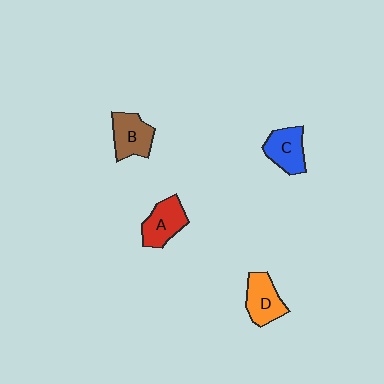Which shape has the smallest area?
Shape C (blue).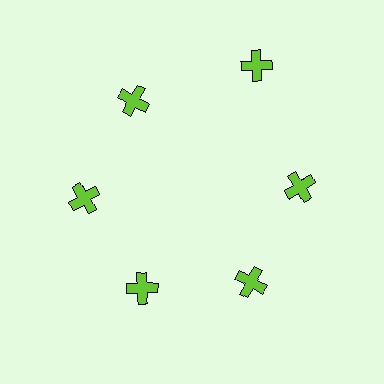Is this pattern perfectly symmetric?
No. The 6 lime crosses are arranged in a ring, but one element near the 1 o'clock position is pushed outward from the center, breaking the 6-fold rotational symmetry.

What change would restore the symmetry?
The symmetry would be restored by moving it inward, back onto the ring so that all 6 crosses sit at equal angles and equal distance from the center.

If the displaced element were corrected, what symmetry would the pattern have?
It would have 6-fold rotational symmetry — the pattern would map onto itself every 60 degrees.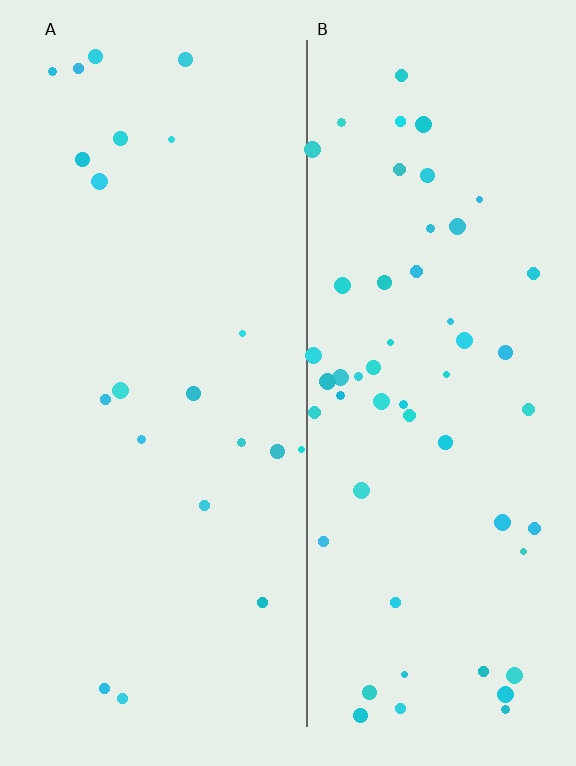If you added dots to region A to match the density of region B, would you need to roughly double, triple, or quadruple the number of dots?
Approximately triple.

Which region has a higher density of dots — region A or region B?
B (the right).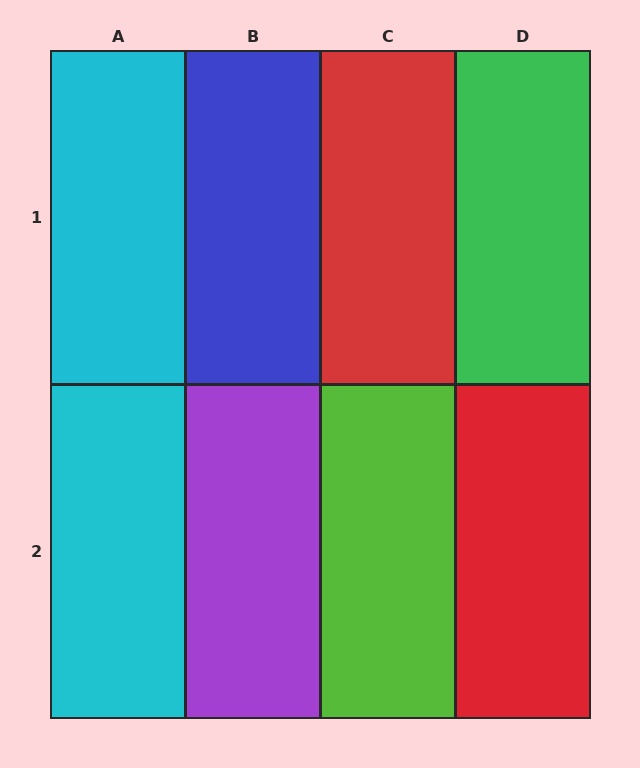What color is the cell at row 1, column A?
Cyan.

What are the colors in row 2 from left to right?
Cyan, purple, lime, red.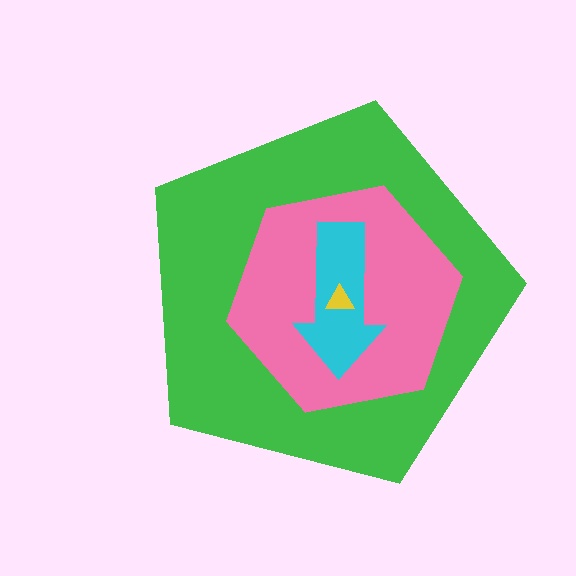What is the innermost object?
The yellow triangle.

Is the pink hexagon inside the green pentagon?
Yes.